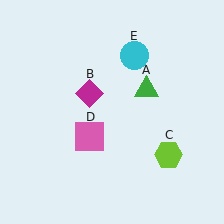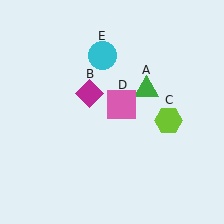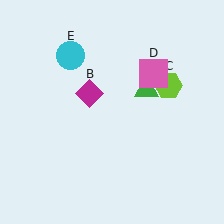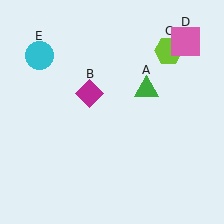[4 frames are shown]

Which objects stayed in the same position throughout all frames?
Green triangle (object A) and magenta diamond (object B) remained stationary.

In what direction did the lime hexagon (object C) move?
The lime hexagon (object C) moved up.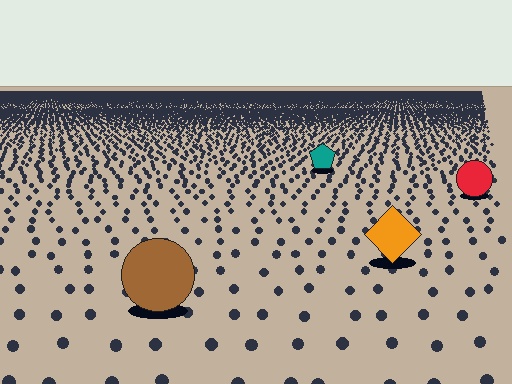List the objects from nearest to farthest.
From nearest to farthest: the brown circle, the orange diamond, the red circle, the teal pentagon.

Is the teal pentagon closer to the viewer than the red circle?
No. The red circle is closer — you can tell from the texture gradient: the ground texture is coarser near it.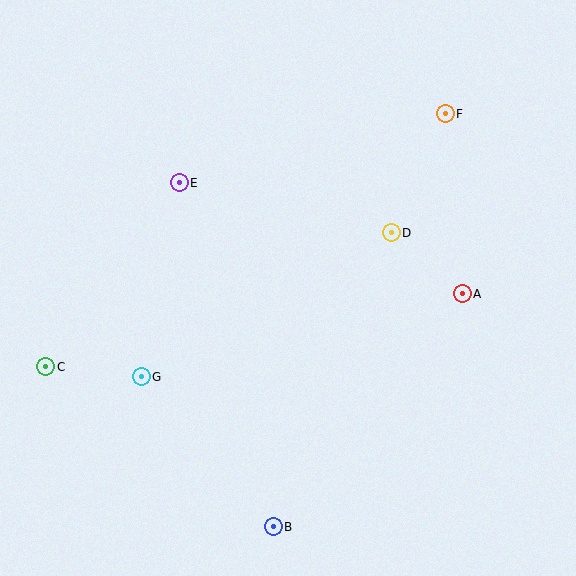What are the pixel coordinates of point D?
Point D is at (391, 233).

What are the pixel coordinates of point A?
Point A is at (462, 294).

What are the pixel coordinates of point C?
Point C is at (46, 367).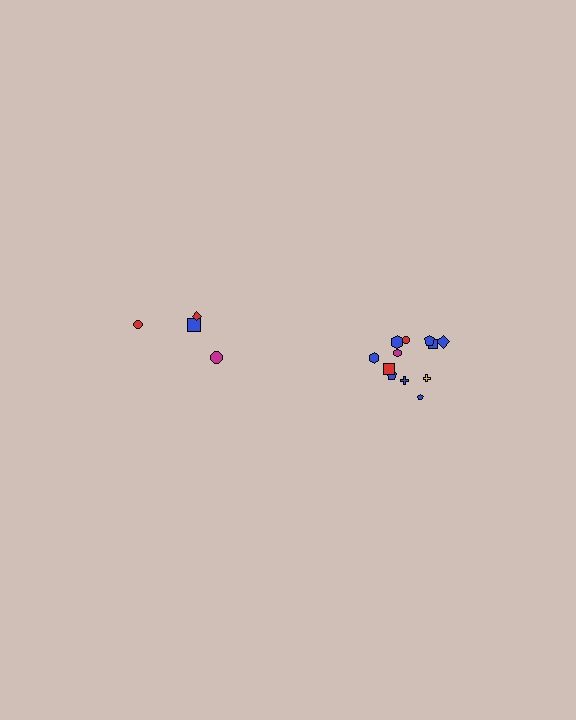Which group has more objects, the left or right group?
The right group.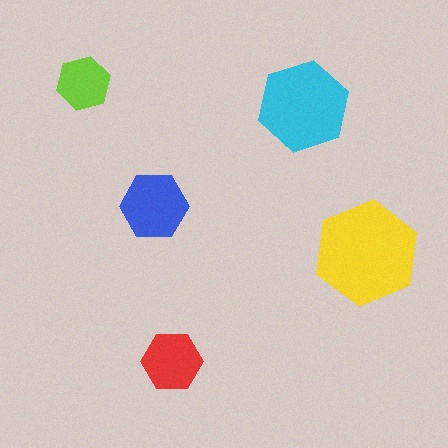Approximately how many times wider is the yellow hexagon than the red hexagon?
About 1.5 times wider.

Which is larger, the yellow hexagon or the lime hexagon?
The yellow one.